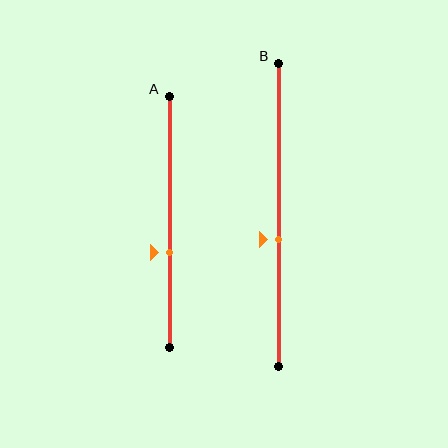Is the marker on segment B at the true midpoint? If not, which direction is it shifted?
No, the marker on segment B is shifted downward by about 8% of the segment length.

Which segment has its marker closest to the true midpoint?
Segment B has its marker closest to the true midpoint.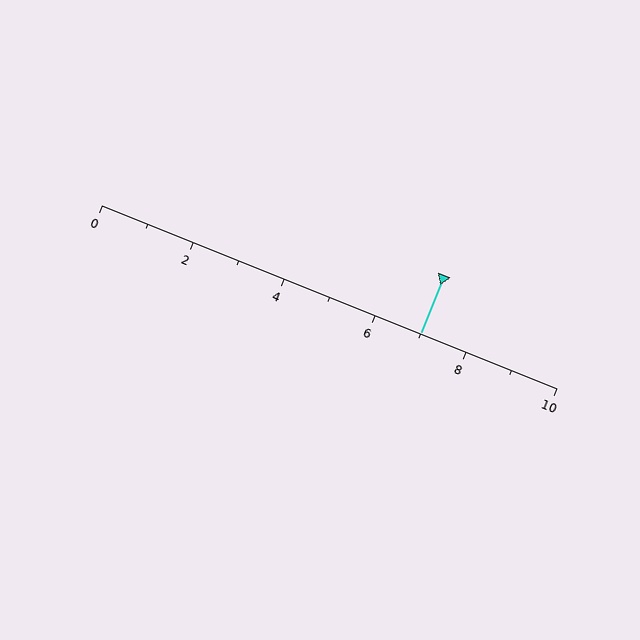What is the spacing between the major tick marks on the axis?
The major ticks are spaced 2 apart.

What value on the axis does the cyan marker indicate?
The marker indicates approximately 7.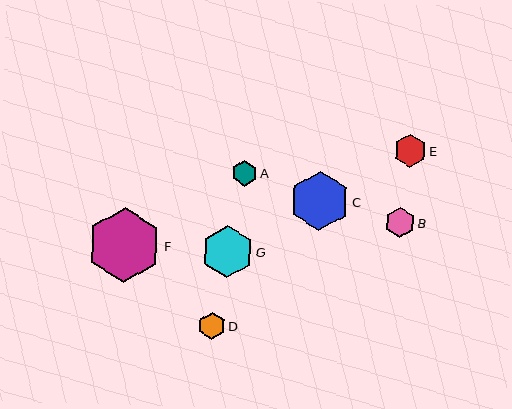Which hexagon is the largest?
Hexagon F is the largest with a size of approximately 74 pixels.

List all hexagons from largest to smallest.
From largest to smallest: F, C, G, E, B, D, A.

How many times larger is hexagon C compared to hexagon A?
Hexagon C is approximately 2.3 times the size of hexagon A.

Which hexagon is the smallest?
Hexagon A is the smallest with a size of approximately 25 pixels.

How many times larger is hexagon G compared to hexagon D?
Hexagon G is approximately 1.9 times the size of hexagon D.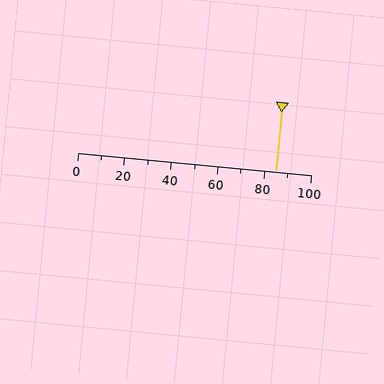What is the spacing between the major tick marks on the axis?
The major ticks are spaced 20 apart.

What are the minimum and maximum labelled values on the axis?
The axis runs from 0 to 100.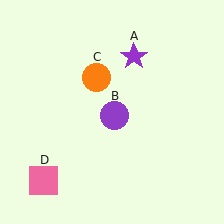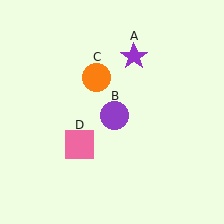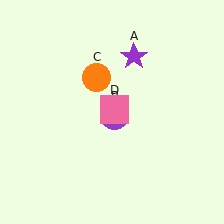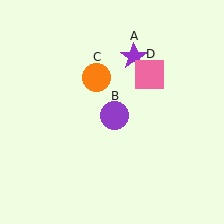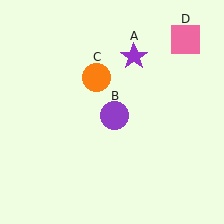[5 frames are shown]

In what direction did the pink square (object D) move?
The pink square (object D) moved up and to the right.